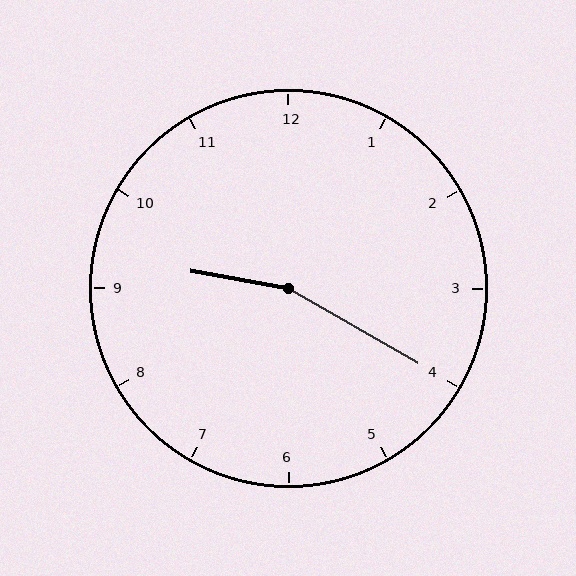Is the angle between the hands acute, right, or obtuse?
It is obtuse.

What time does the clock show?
9:20.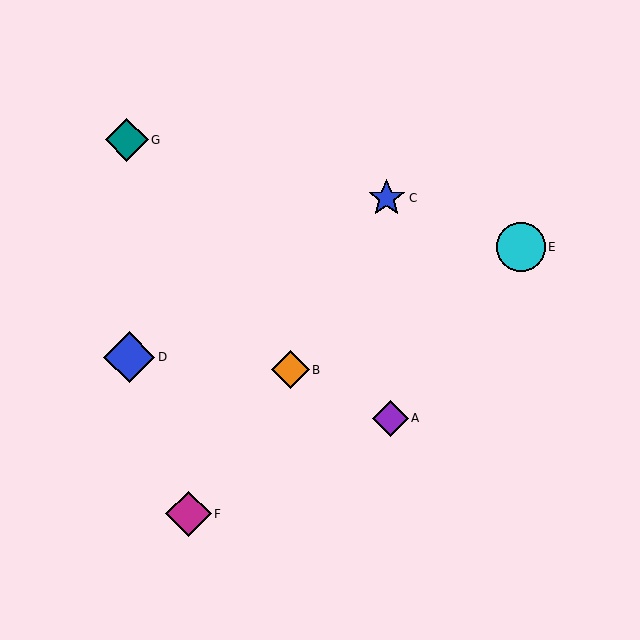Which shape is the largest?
The blue diamond (labeled D) is the largest.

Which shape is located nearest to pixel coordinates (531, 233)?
The cyan circle (labeled E) at (521, 247) is nearest to that location.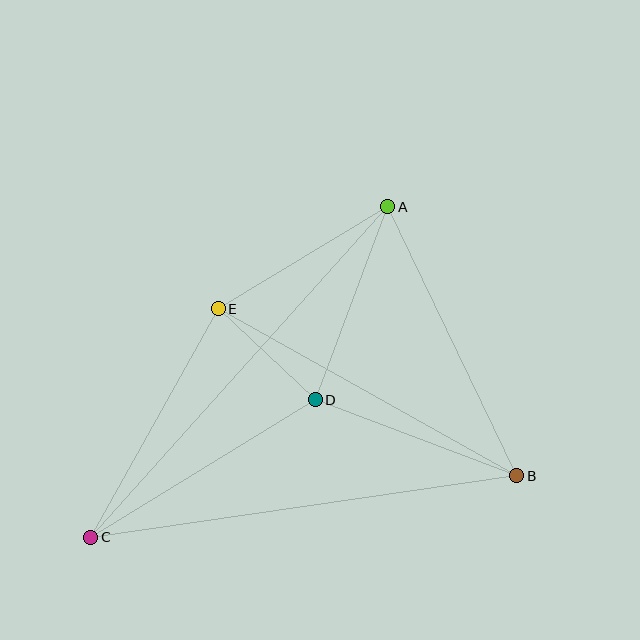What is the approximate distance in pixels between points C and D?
The distance between C and D is approximately 263 pixels.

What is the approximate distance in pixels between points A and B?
The distance between A and B is approximately 298 pixels.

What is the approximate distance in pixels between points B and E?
The distance between B and E is approximately 342 pixels.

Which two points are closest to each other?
Points D and E are closest to each other.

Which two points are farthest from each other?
Points A and C are farthest from each other.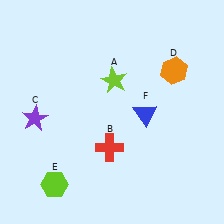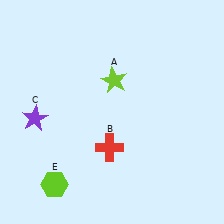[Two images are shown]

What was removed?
The blue triangle (F), the orange hexagon (D) were removed in Image 2.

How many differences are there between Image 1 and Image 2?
There are 2 differences between the two images.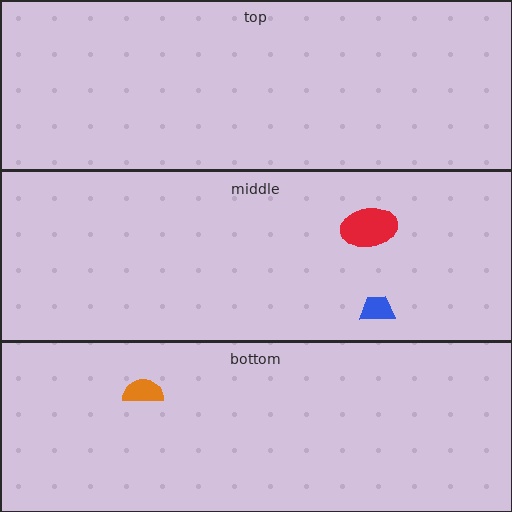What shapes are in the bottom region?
The orange semicircle.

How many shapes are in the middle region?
2.